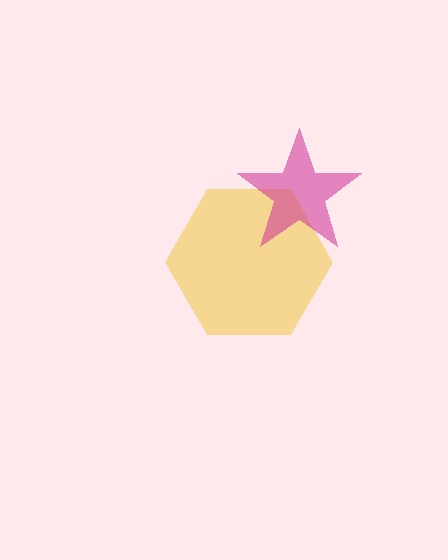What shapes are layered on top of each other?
The layered shapes are: a yellow hexagon, a magenta star.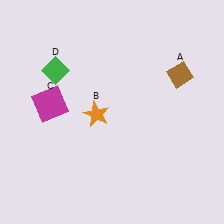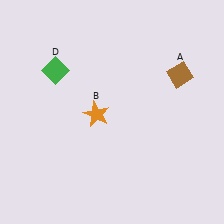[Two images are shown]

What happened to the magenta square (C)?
The magenta square (C) was removed in Image 2. It was in the top-left area of Image 1.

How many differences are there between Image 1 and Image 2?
There is 1 difference between the two images.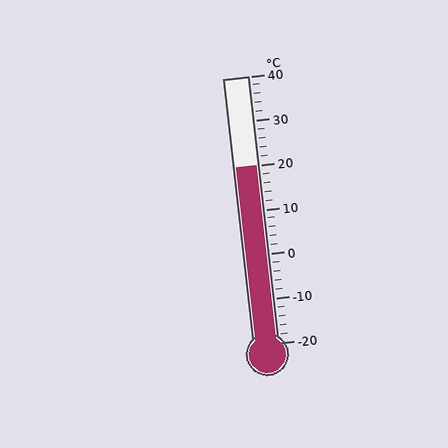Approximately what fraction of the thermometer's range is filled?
The thermometer is filled to approximately 65% of its range.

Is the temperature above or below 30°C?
The temperature is below 30°C.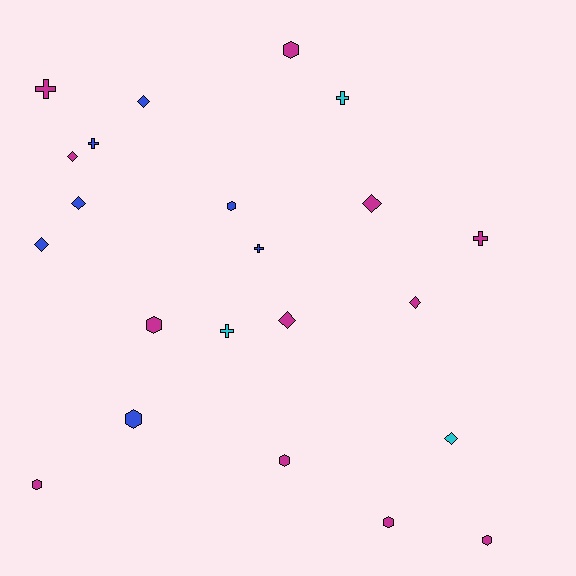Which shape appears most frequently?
Hexagon, with 8 objects.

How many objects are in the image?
There are 22 objects.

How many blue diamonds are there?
There are 3 blue diamonds.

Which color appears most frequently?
Magenta, with 12 objects.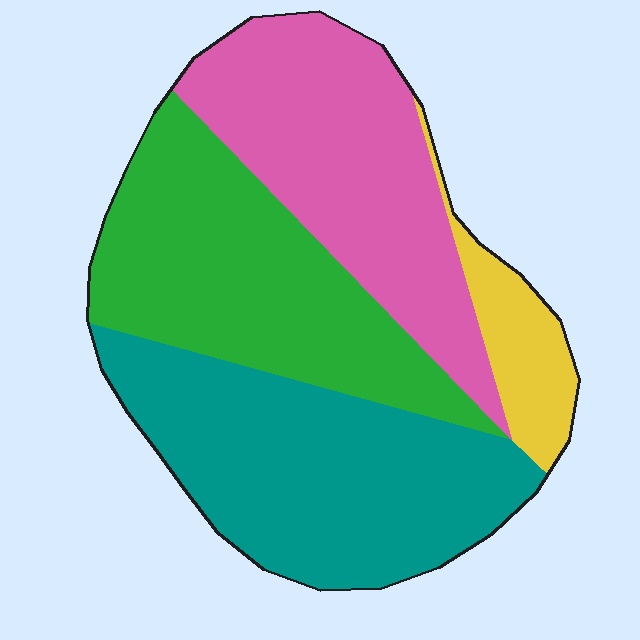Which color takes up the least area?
Yellow, at roughly 10%.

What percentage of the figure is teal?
Teal covers about 35% of the figure.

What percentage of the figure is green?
Green covers 30% of the figure.